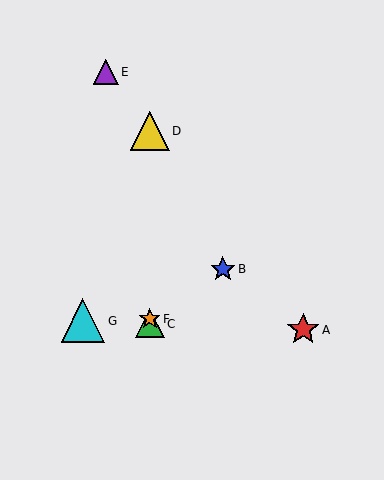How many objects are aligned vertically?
3 objects (C, D, F) are aligned vertically.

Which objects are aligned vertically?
Objects C, D, F are aligned vertically.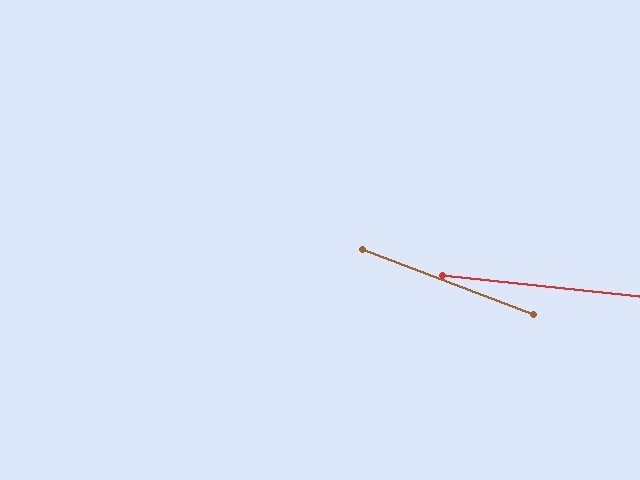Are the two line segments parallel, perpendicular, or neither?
Neither parallel nor perpendicular — they differ by about 15°.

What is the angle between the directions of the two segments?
Approximately 15 degrees.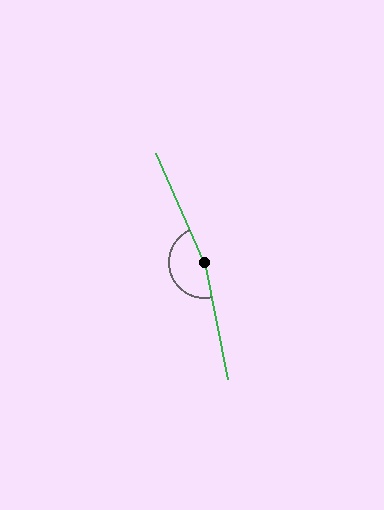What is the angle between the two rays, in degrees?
Approximately 167 degrees.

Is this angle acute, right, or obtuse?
It is obtuse.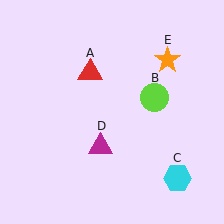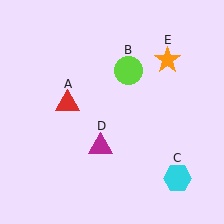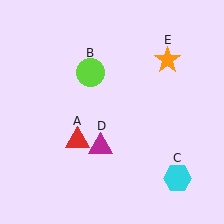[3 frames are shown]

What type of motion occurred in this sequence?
The red triangle (object A), lime circle (object B) rotated counterclockwise around the center of the scene.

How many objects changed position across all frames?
2 objects changed position: red triangle (object A), lime circle (object B).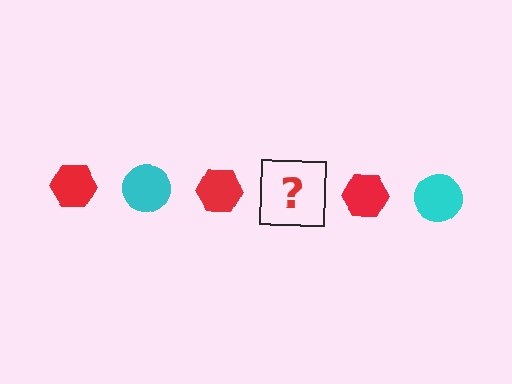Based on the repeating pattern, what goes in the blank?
The blank should be a cyan circle.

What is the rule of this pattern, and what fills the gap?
The rule is that the pattern alternates between red hexagon and cyan circle. The gap should be filled with a cyan circle.